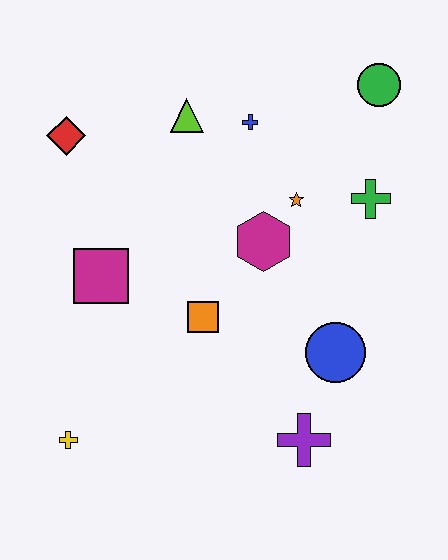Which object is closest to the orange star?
The magenta hexagon is closest to the orange star.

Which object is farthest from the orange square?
The green circle is farthest from the orange square.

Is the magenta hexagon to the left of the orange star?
Yes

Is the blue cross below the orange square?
No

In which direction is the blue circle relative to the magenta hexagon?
The blue circle is below the magenta hexagon.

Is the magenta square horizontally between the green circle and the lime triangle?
No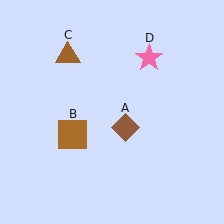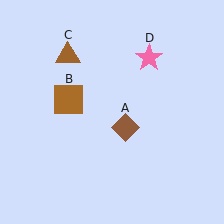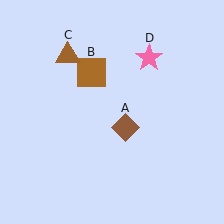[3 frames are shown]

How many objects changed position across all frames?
1 object changed position: brown square (object B).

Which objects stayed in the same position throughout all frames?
Brown diamond (object A) and brown triangle (object C) and pink star (object D) remained stationary.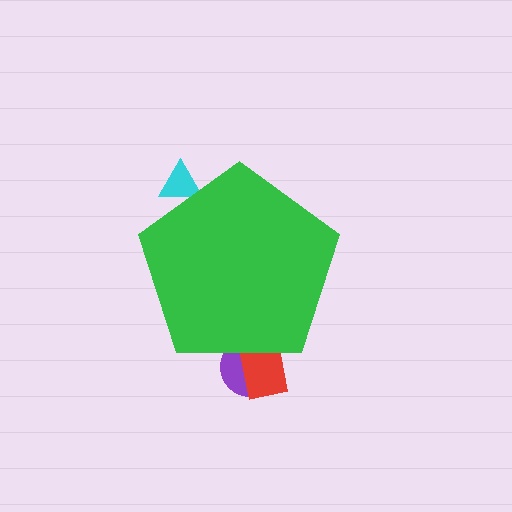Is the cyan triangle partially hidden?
Yes, the cyan triangle is partially hidden behind the green pentagon.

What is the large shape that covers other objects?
A green pentagon.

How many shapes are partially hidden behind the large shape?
3 shapes are partially hidden.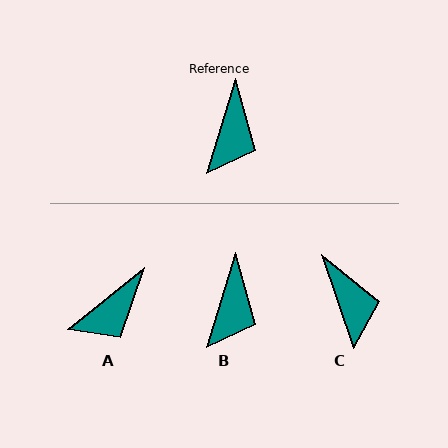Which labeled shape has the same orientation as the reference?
B.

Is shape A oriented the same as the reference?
No, it is off by about 34 degrees.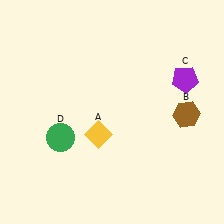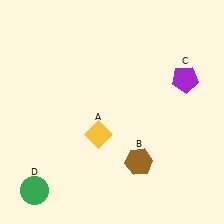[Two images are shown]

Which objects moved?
The objects that moved are: the brown hexagon (B), the green circle (D).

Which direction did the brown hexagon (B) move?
The brown hexagon (B) moved left.